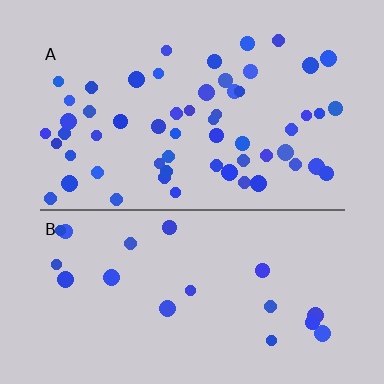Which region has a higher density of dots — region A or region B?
A (the top).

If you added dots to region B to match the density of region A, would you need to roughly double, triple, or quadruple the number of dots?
Approximately triple.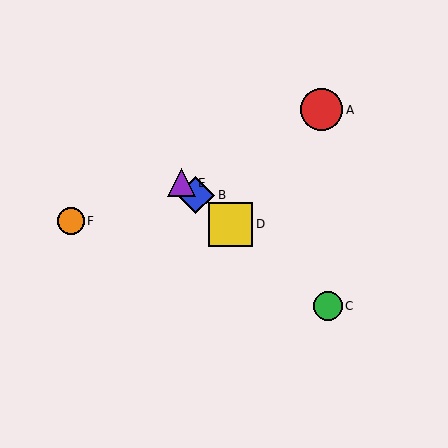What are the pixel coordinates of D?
Object D is at (231, 224).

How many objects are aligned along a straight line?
4 objects (B, C, D, E) are aligned along a straight line.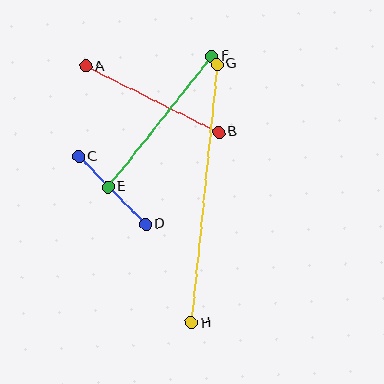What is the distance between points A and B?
The distance is approximately 148 pixels.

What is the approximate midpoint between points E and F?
The midpoint is at approximately (160, 122) pixels.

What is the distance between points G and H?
The distance is approximately 260 pixels.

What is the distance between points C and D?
The distance is approximately 95 pixels.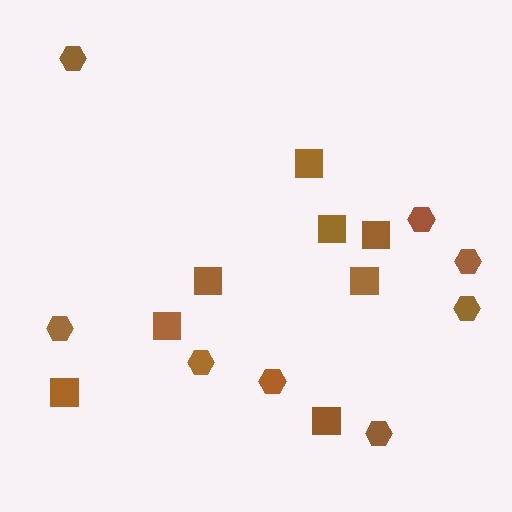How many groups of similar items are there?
There are 2 groups: one group of hexagons (8) and one group of squares (8).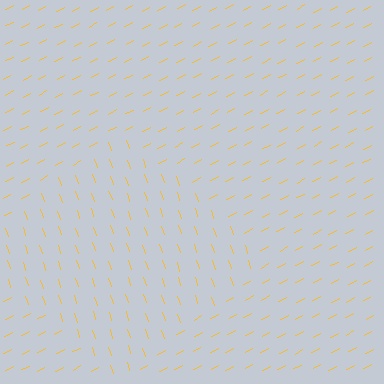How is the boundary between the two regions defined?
The boundary is defined purely by a change in line orientation (approximately 80 degrees difference). All lines are the same color and thickness.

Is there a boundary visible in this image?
Yes, there is a texture boundary formed by a change in line orientation.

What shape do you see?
I see a diamond.